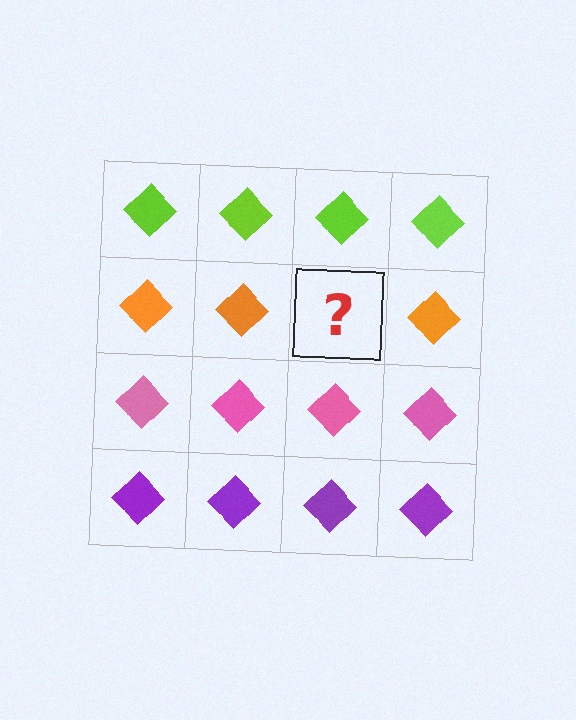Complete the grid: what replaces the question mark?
The question mark should be replaced with an orange diamond.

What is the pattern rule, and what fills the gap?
The rule is that each row has a consistent color. The gap should be filled with an orange diamond.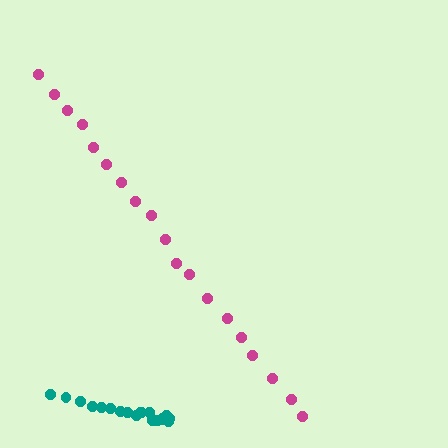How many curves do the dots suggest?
There are 2 distinct paths.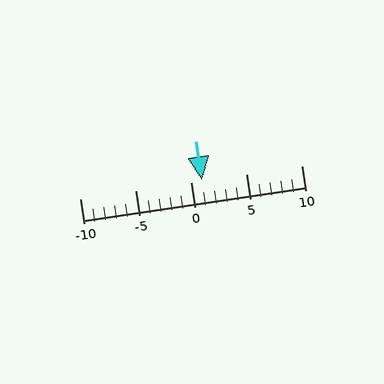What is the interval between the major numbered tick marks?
The major tick marks are spaced 5 units apart.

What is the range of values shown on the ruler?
The ruler shows values from -10 to 10.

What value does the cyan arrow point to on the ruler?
The cyan arrow points to approximately 1.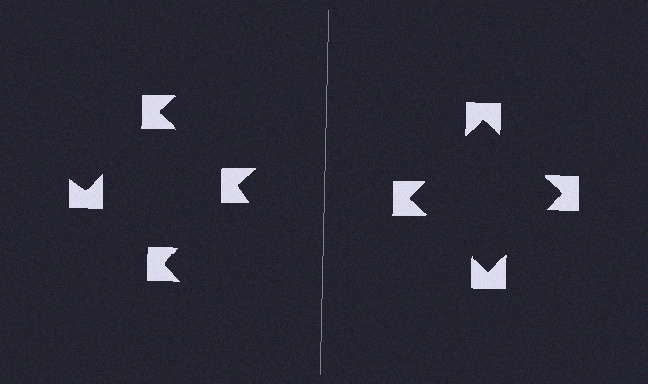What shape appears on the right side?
An illusory square.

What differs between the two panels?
The notched squares are positioned identically on both sides; only the wedge orientations differ. On the right they align to a square; on the left they are misaligned.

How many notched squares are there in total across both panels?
8 — 4 on each side.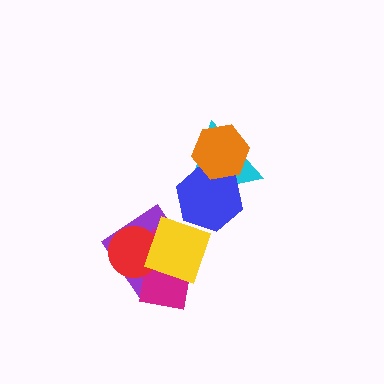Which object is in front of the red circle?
The yellow square is in front of the red circle.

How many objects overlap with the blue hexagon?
2 objects overlap with the blue hexagon.